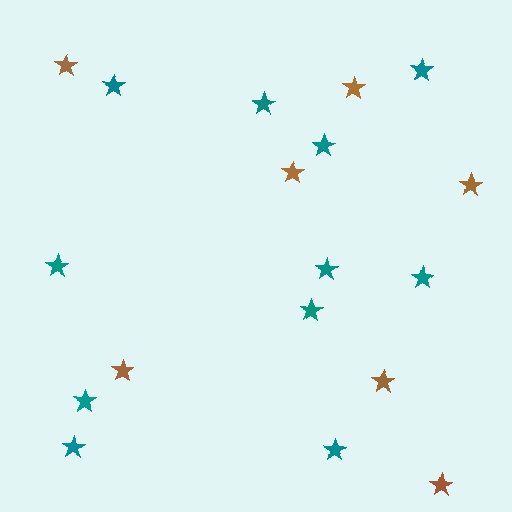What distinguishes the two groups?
There are 2 groups: one group of brown stars (7) and one group of teal stars (11).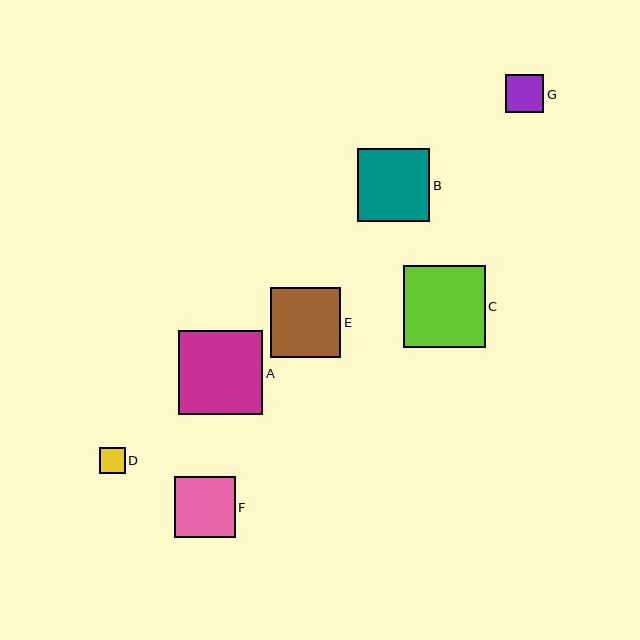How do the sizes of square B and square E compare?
Square B and square E are approximately the same size.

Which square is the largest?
Square A is the largest with a size of approximately 84 pixels.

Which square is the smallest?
Square D is the smallest with a size of approximately 26 pixels.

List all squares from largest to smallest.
From largest to smallest: A, C, B, E, F, G, D.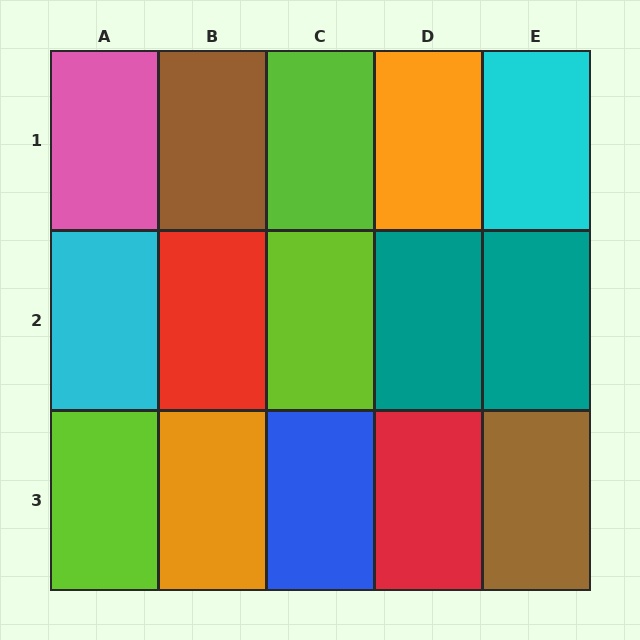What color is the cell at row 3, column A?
Lime.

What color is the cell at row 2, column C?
Lime.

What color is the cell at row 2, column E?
Teal.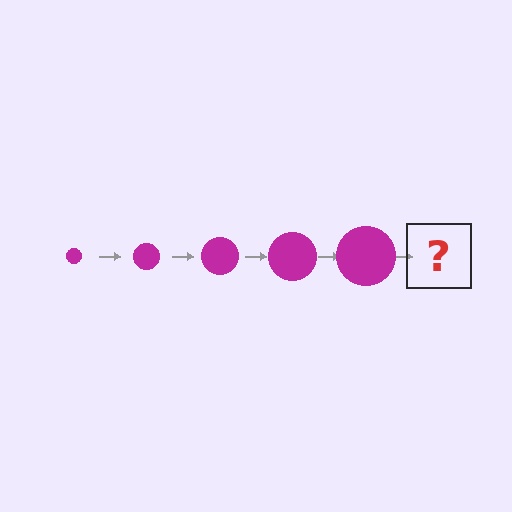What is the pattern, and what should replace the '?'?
The pattern is that the circle gets progressively larger each step. The '?' should be a magenta circle, larger than the previous one.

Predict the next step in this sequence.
The next step is a magenta circle, larger than the previous one.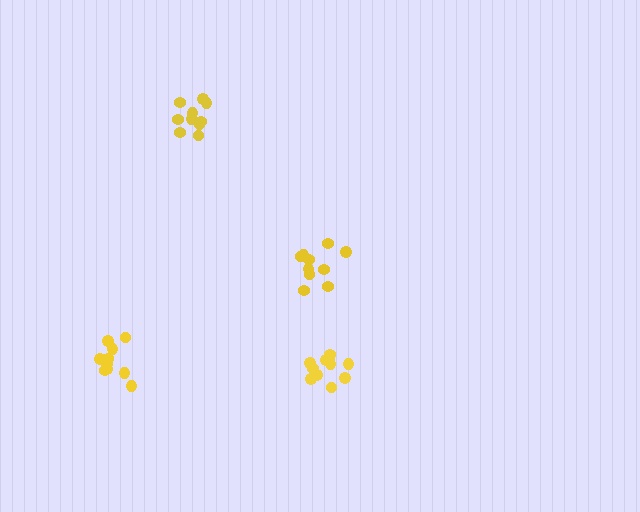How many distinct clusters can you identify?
There are 4 distinct clusters.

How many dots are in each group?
Group 1: 10 dots, Group 2: 11 dots, Group 3: 10 dots, Group 4: 10 dots (41 total).